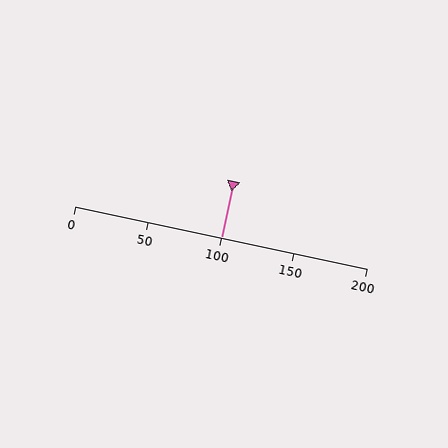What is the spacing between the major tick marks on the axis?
The major ticks are spaced 50 apart.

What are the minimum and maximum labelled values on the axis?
The axis runs from 0 to 200.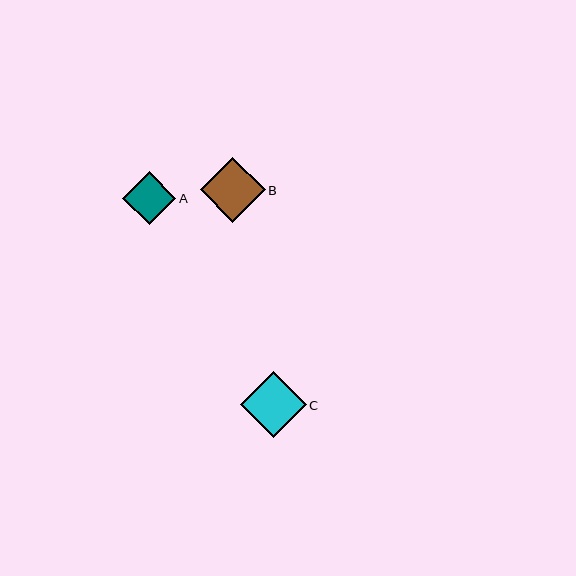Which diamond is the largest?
Diamond C is the largest with a size of approximately 66 pixels.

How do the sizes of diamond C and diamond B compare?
Diamond C and diamond B are approximately the same size.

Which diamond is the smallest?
Diamond A is the smallest with a size of approximately 53 pixels.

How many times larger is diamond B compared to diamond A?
Diamond B is approximately 1.2 times the size of diamond A.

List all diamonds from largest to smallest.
From largest to smallest: C, B, A.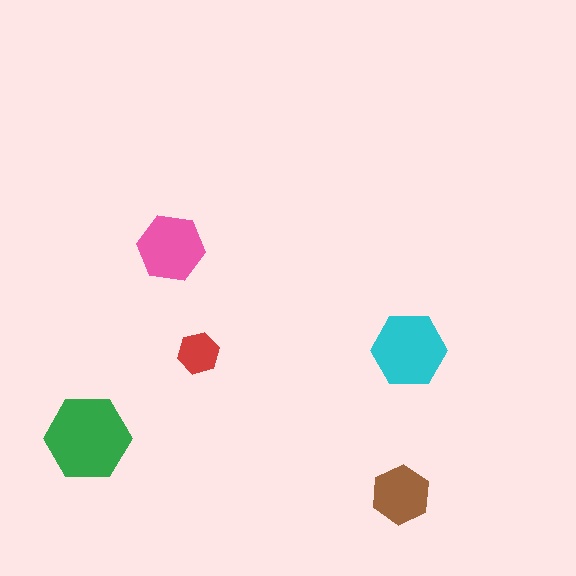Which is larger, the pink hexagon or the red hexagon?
The pink one.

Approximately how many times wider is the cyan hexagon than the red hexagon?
About 2 times wider.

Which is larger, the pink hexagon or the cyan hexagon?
The cyan one.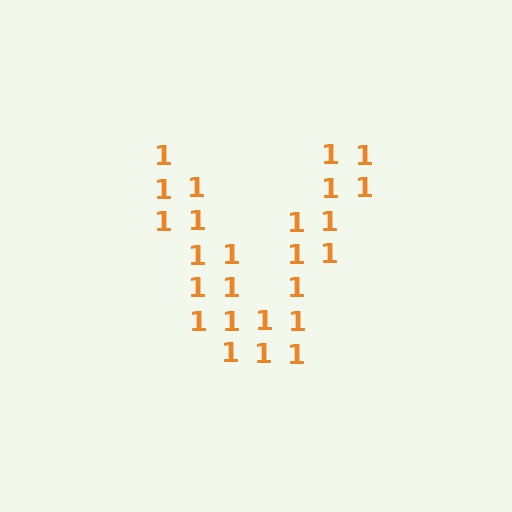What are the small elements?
The small elements are digit 1's.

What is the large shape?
The large shape is the letter V.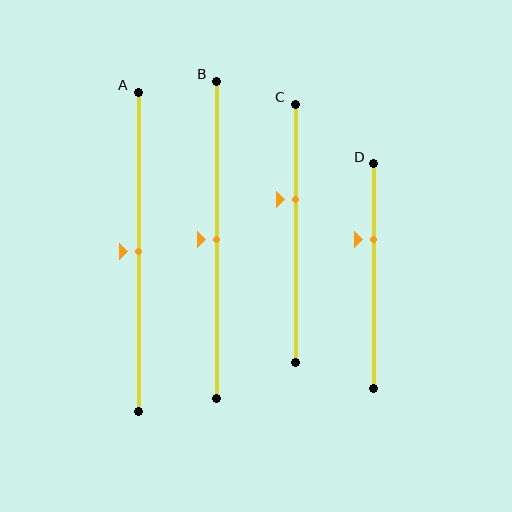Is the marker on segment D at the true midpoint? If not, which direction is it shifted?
No, the marker on segment D is shifted upward by about 16% of the segment length.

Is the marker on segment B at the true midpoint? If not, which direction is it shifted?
Yes, the marker on segment B is at the true midpoint.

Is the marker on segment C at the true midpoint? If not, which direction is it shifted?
No, the marker on segment C is shifted upward by about 13% of the segment length.